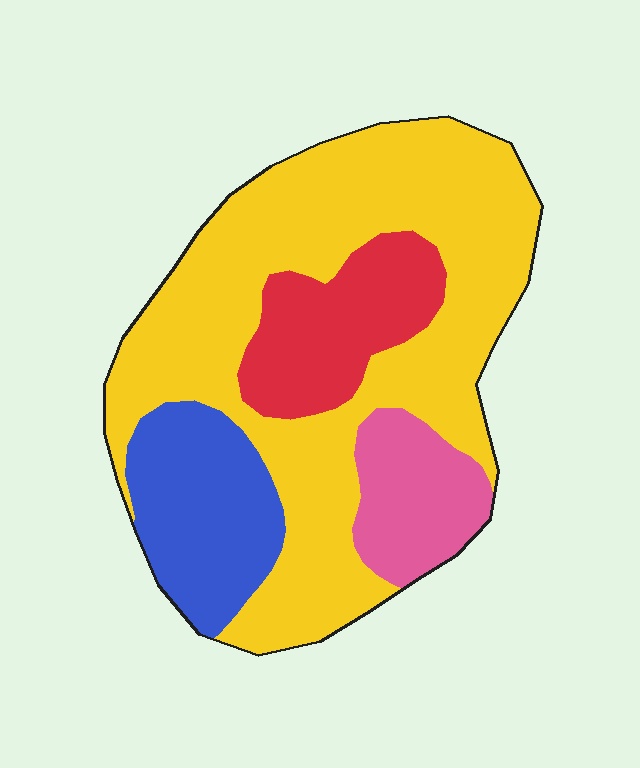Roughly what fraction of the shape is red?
Red takes up about one eighth (1/8) of the shape.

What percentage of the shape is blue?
Blue takes up about one sixth (1/6) of the shape.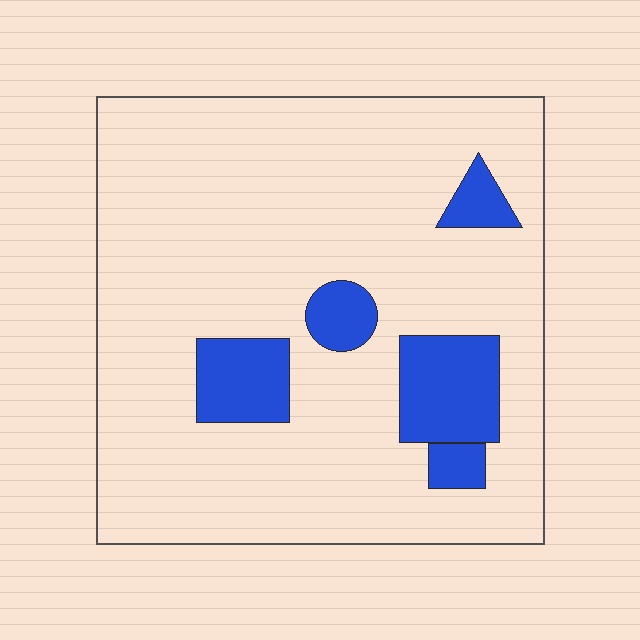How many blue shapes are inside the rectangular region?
5.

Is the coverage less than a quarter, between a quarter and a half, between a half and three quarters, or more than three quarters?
Less than a quarter.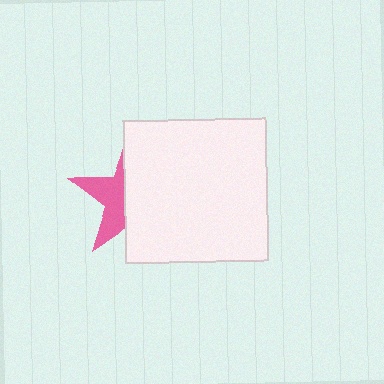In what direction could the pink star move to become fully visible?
The pink star could move left. That would shift it out from behind the white square entirely.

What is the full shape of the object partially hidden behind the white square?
The partially hidden object is a pink star.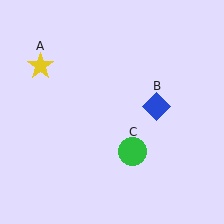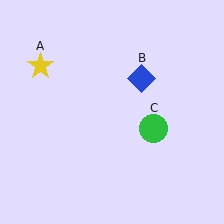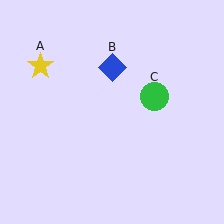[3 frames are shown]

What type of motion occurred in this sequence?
The blue diamond (object B), green circle (object C) rotated counterclockwise around the center of the scene.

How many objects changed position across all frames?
2 objects changed position: blue diamond (object B), green circle (object C).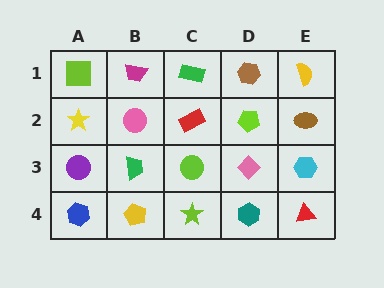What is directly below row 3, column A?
A blue hexagon.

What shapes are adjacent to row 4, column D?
A pink diamond (row 3, column D), a lime star (row 4, column C), a red triangle (row 4, column E).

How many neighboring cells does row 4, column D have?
3.